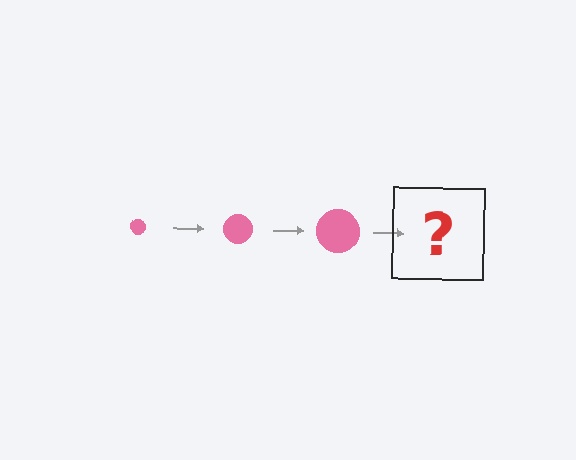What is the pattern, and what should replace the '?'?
The pattern is that the circle gets progressively larger each step. The '?' should be a pink circle, larger than the previous one.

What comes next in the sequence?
The next element should be a pink circle, larger than the previous one.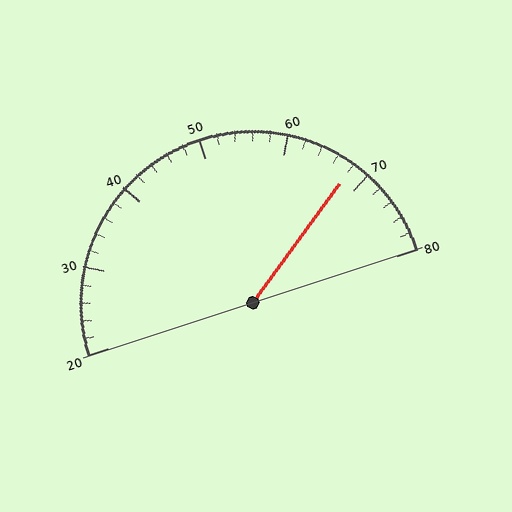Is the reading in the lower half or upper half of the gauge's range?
The reading is in the upper half of the range (20 to 80).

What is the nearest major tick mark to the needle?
The nearest major tick mark is 70.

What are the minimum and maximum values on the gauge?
The gauge ranges from 20 to 80.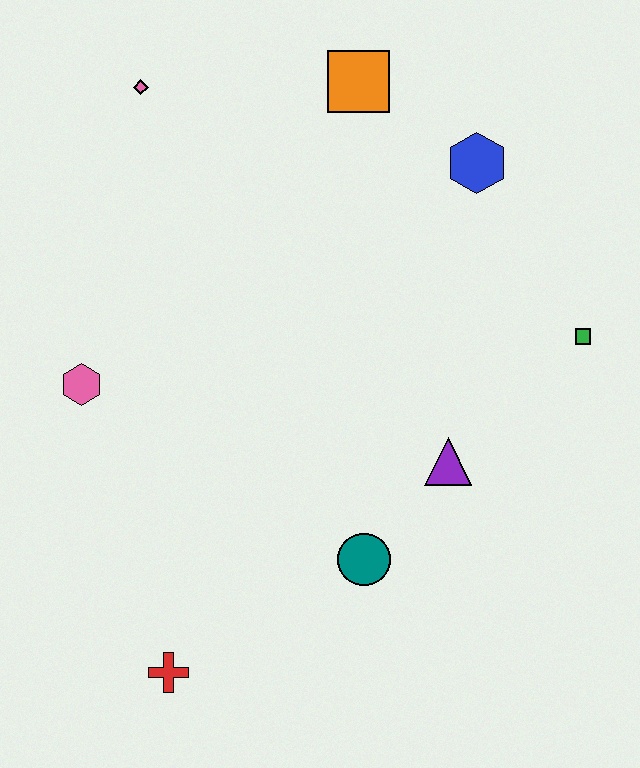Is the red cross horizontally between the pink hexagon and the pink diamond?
No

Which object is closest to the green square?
The purple triangle is closest to the green square.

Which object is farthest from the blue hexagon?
The red cross is farthest from the blue hexagon.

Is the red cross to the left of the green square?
Yes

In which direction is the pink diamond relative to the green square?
The pink diamond is to the left of the green square.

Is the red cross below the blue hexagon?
Yes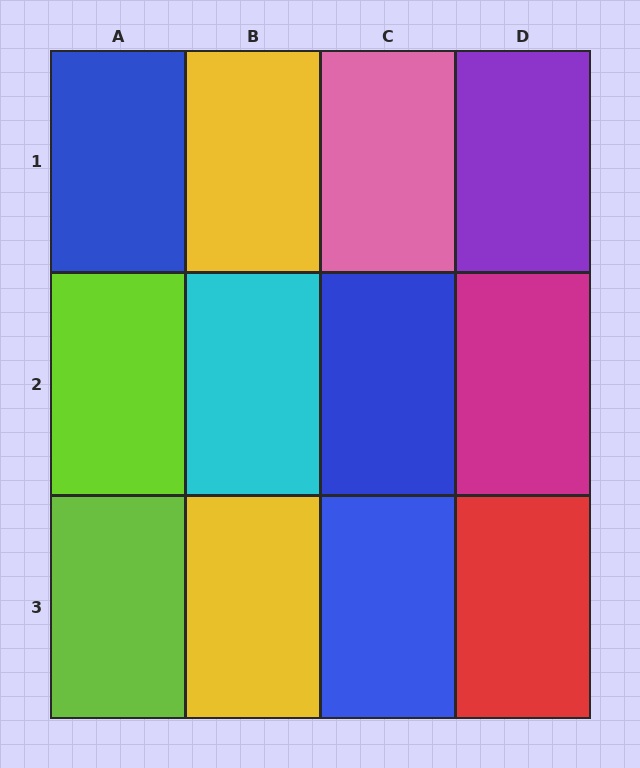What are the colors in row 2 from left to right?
Lime, cyan, blue, magenta.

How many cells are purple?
1 cell is purple.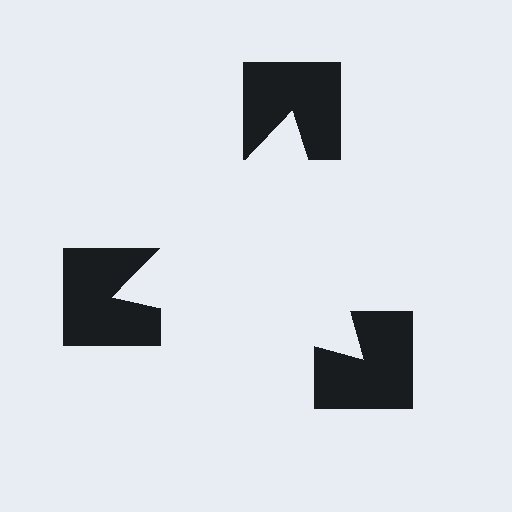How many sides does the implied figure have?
3 sides.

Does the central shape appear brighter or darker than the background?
It typically appears slightly brighter than the background, even though no actual brightness change is drawn.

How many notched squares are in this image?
There are 3 — one at each vertex of the illusory triangle.